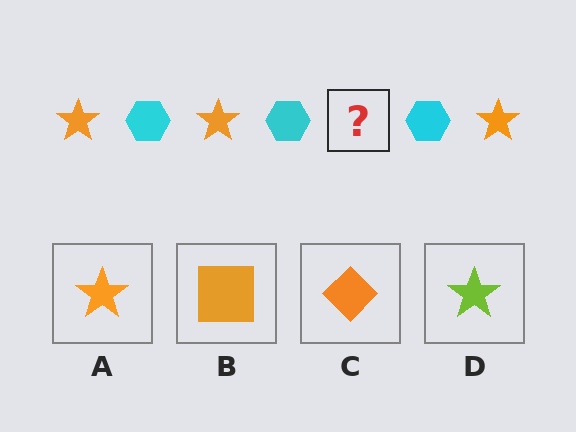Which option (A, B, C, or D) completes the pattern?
A.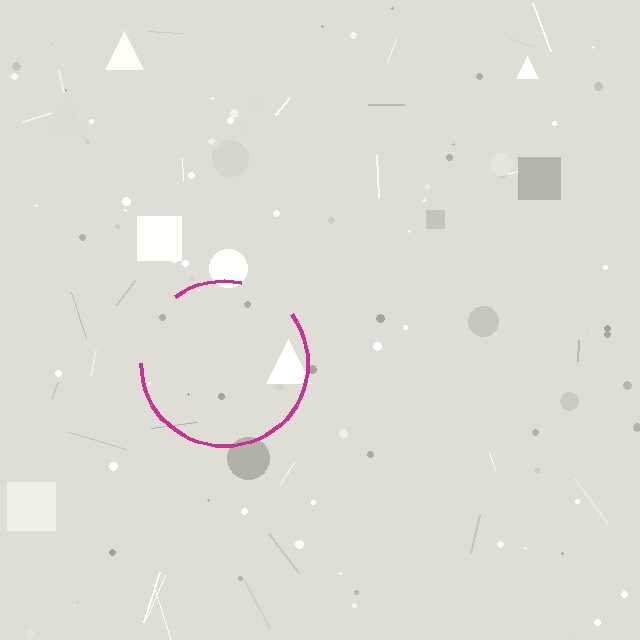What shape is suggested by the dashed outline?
The dashed outline suggests a circle.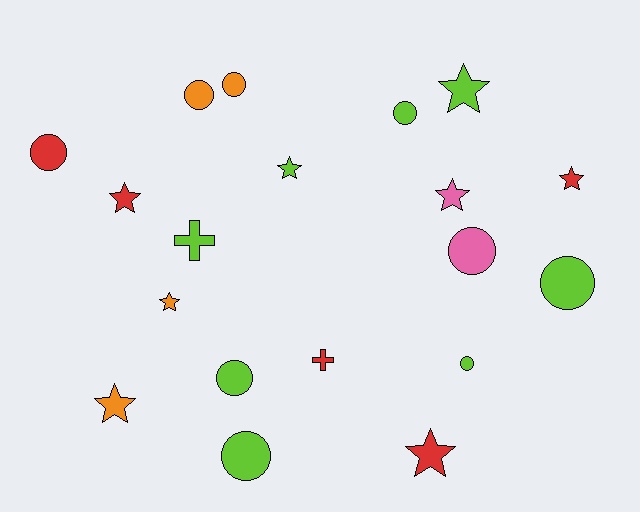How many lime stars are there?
There are 2 lime stars.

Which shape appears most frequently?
Circle, with 9 objects.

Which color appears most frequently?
Lime, with 8 objects.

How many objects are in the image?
There are 19 objects.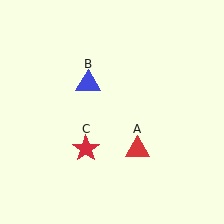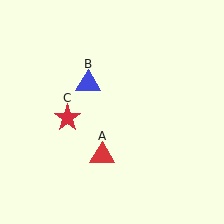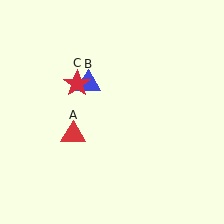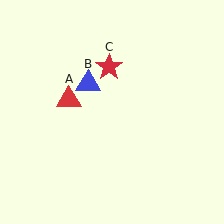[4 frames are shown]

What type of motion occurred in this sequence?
The red triangle (object A), red star (object C) rotated clockwise around the center of the scene.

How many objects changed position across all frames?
2 objects changed position: red triangle (object A), red star (object C).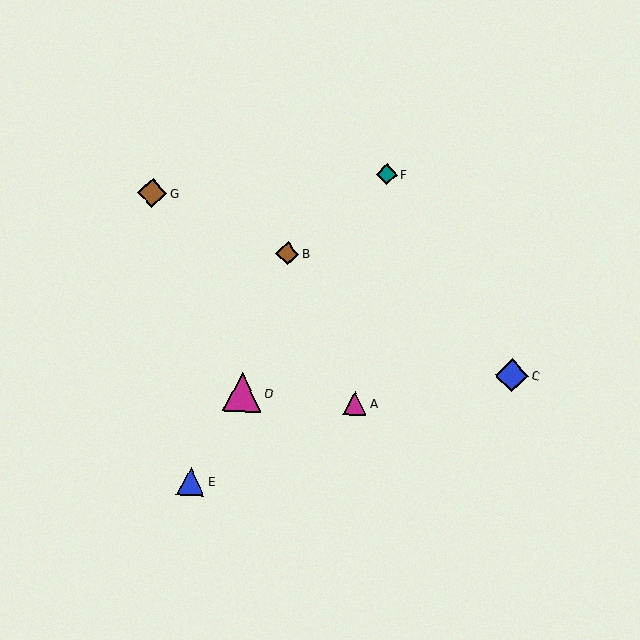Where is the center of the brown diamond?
The center of the brown diamond is at (287, 253).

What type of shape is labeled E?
Shape E is a blue triangle.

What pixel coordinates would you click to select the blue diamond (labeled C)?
Click at (512, 376) to select the blue diamond C.